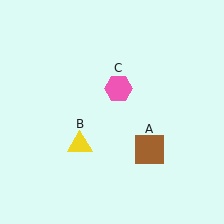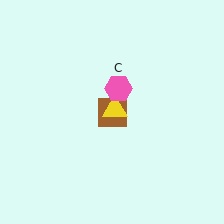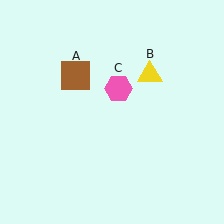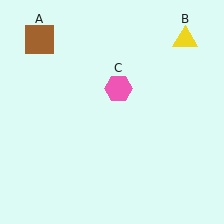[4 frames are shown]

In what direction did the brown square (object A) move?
The brown square (object A) moved up and to the left.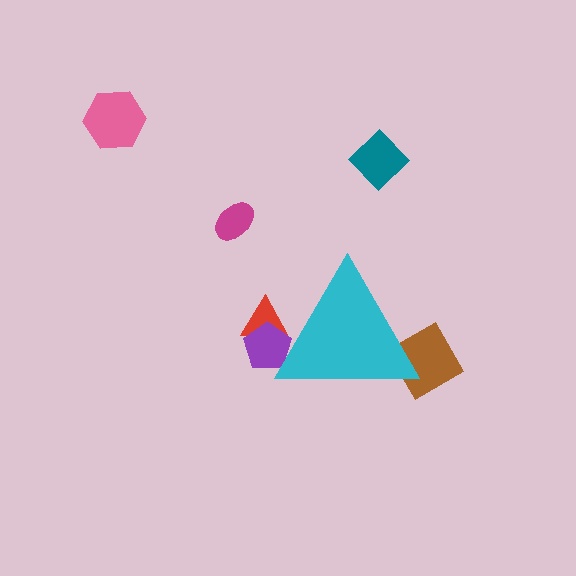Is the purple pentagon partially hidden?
Yes, the purple pentagon is partially hidden behind the cyan triangle.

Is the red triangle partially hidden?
Yes, the red triangle is partially hidden behind the cyan triangle.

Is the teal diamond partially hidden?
No, the teal diamond is fully visible.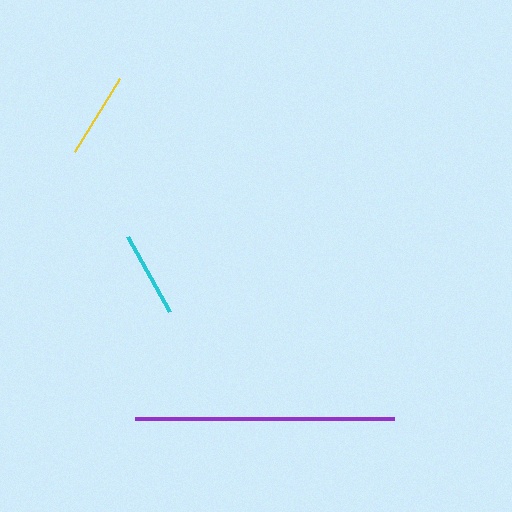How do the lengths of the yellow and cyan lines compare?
The yellow and cyan lines are approximately the same length.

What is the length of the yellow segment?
The yellow segment is approximately 86 pixels long.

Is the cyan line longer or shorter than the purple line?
The purple line is longer than the cyan line.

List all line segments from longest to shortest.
From longest to shortest: purple, yellow, cyan.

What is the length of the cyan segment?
The cyan segment is approximately 86 pixels long.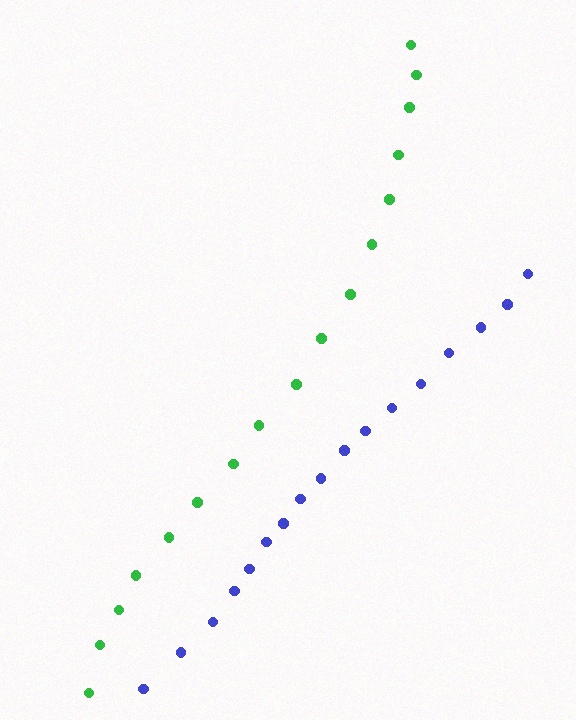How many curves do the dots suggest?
There are 2 distinct paths.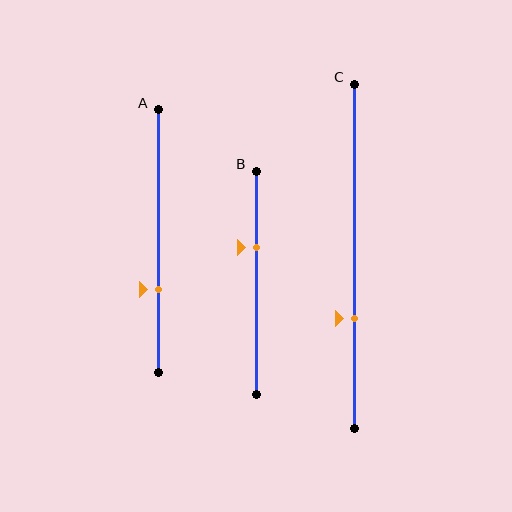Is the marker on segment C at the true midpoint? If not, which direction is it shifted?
No, the marker on segment C is shifted downward by about 18% of the segment length.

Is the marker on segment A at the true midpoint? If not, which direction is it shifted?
No, the marker on segment A is shifted downward by about 18% of the segment length.